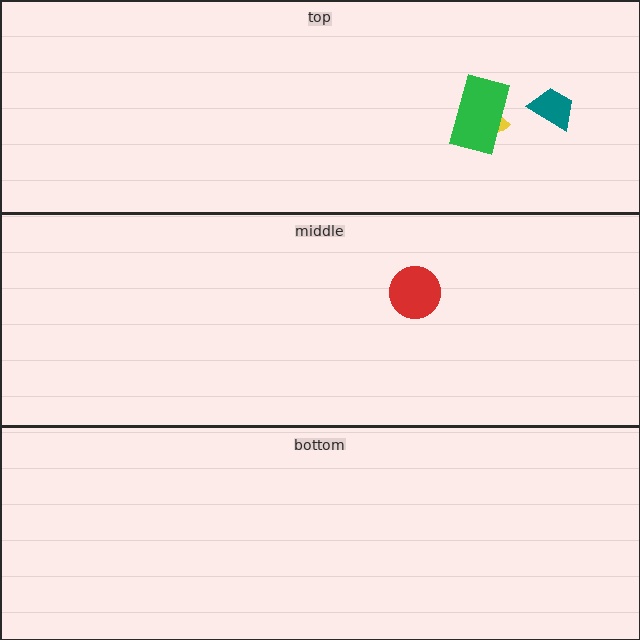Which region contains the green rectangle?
The top region.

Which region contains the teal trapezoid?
The top region.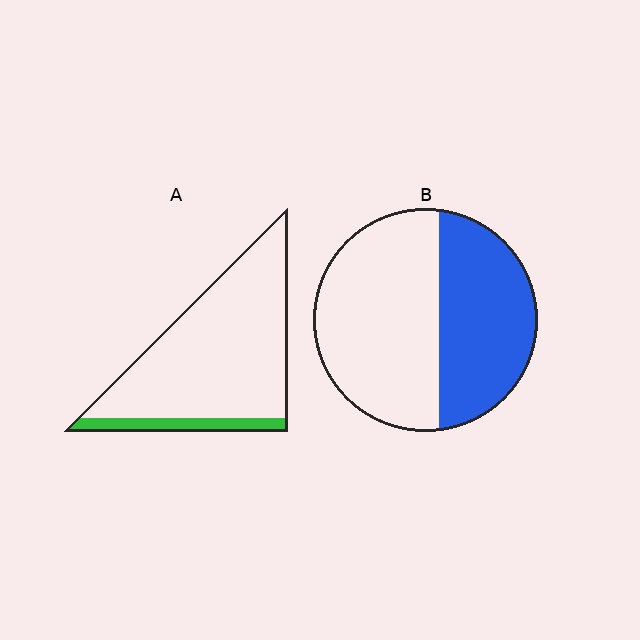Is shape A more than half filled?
No.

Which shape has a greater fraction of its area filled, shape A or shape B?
Shape B.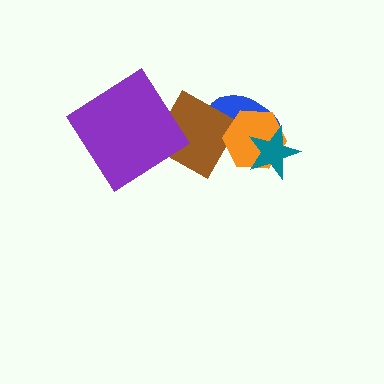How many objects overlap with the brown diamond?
3 objects overlap with the brown diamond.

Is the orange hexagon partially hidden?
Yes, it is partially covered by another shape.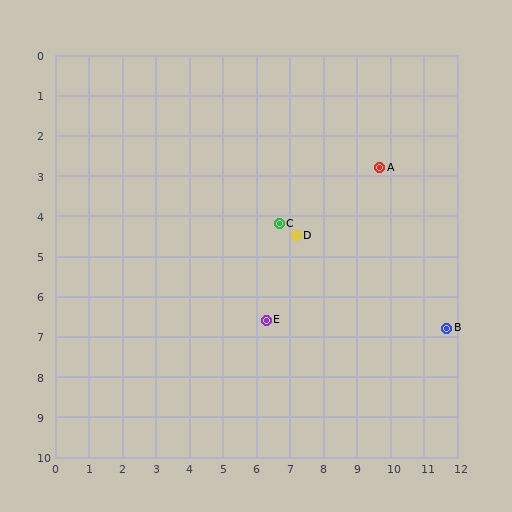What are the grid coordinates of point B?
Point B is at approximately (11.7, 6.8).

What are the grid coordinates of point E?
Point E is at approximately (6.3, 6.6).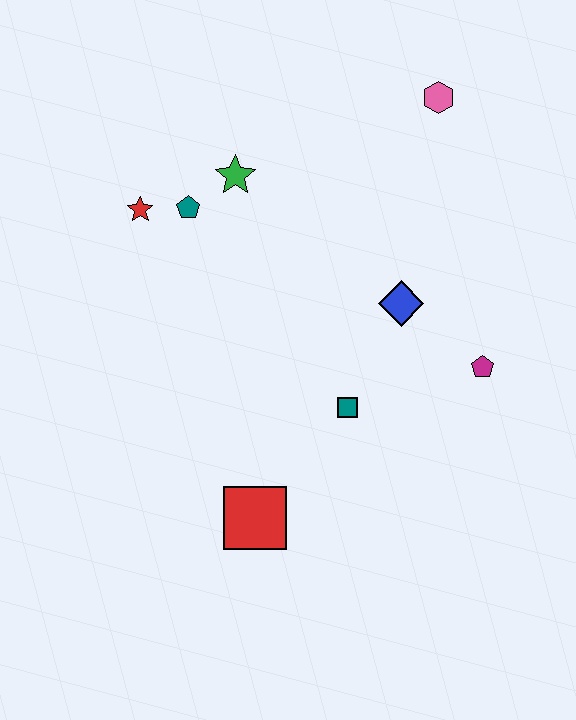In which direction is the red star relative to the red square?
The red star is above the red square.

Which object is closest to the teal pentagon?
The red star is closest to the teal pentagon.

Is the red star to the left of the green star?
Yes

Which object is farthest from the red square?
The pink hexagon is farthest from the red square.